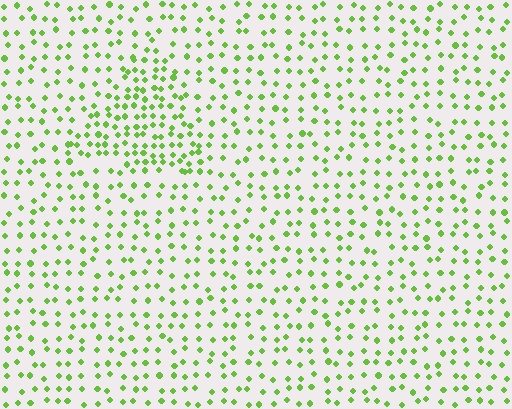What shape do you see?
I see a triangle.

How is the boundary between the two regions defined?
The boundary is defined by a change in element density (approximately 1.9x ratio). All elements are the same color, size, and shape.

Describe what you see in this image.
The image contains small lime elements arranged at two different densities. A triangle-shaped region is visible where the elements are more densely packed than the surrounding area.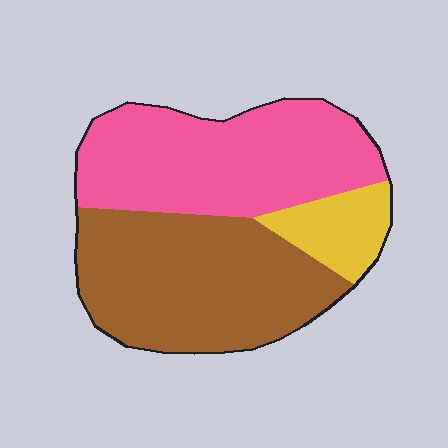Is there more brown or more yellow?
Brown.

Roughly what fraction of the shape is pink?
Pink covers 43% of the shape.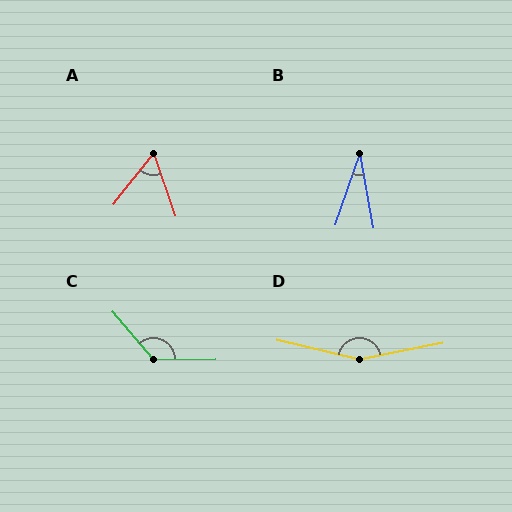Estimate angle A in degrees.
Approximately 56 degrees.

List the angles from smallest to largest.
B (29°), A (56°), C (130°), D (156°).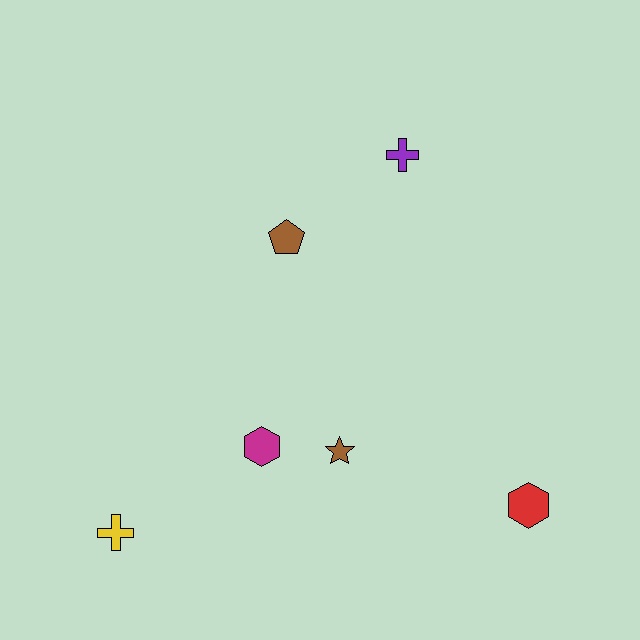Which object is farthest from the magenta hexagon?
The purple cross is farthest from the magenta hexagon.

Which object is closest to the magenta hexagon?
The brown star is closest to the magenta hexagon.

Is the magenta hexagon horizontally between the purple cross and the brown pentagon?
No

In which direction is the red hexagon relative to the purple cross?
The red hexagon is below the purple cross.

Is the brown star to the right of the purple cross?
No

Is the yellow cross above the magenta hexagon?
No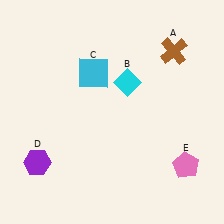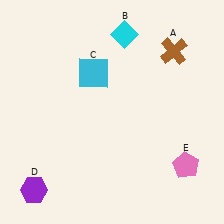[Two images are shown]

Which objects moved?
The objects that moved are: the cyan diamond (B), the purple hexagon (D).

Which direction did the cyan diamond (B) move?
The cyan diamond (B) moved up.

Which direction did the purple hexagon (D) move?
The purple hexagon (D) moved down.